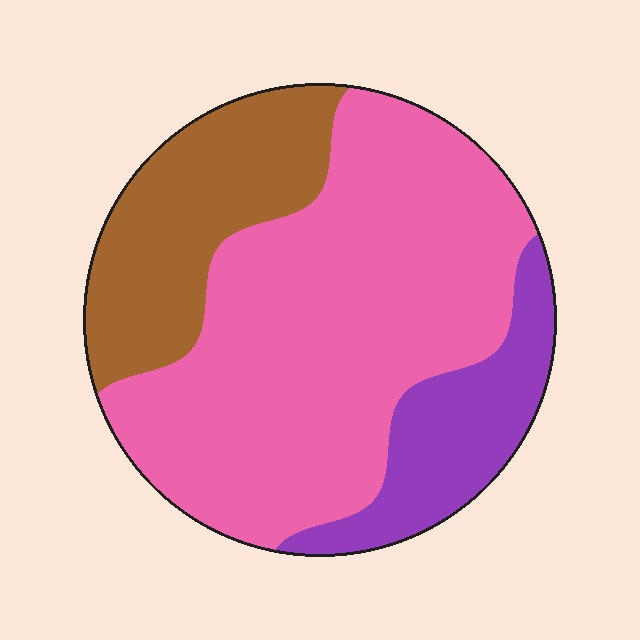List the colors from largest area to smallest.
From largest to smallest: pink, brown, purple.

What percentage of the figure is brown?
Brown takes up less than a quarter of the figure.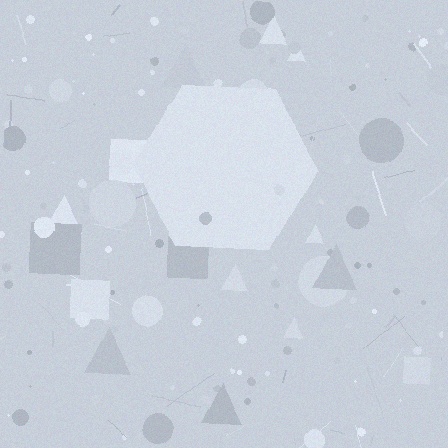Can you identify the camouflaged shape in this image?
The camouflaged shape is a hexagon.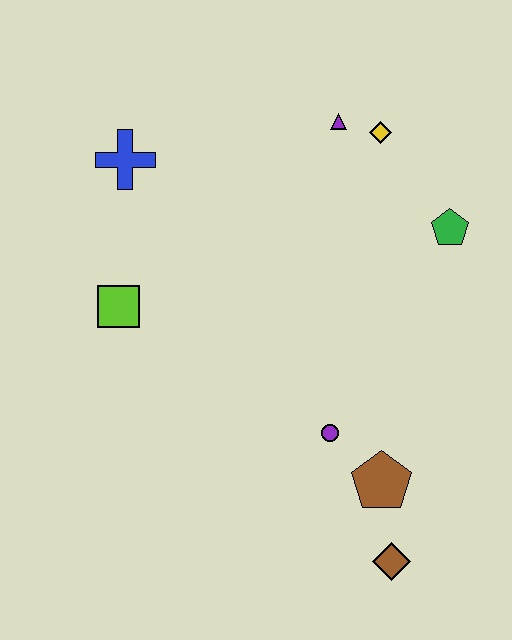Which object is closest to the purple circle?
The brown pentagon is closest to the purple circle.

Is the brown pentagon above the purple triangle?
No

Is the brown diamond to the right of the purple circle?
Yes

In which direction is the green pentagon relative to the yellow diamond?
The green pentagon is below the yellow diamond.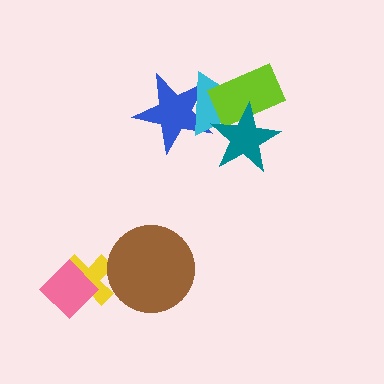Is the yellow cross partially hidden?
Yes, it is partially covered by another shape.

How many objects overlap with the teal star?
2 objects overlap with the teal star.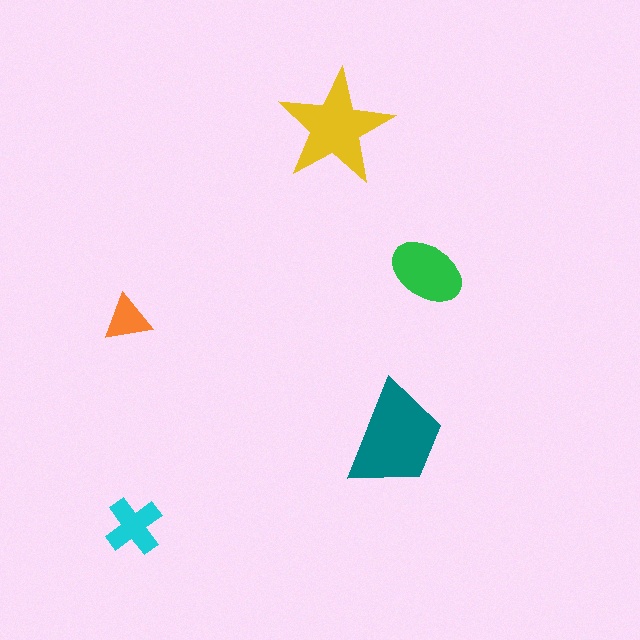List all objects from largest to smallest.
The teal trapezoid, the yellow star, the green ellipse, the cyan cross, the orange triangle.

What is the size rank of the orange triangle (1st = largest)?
5th.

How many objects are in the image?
There are 5 objects in the image.